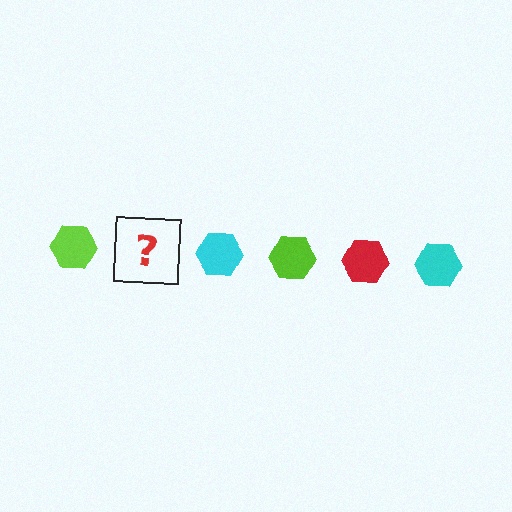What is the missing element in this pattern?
The missing element is a red hexagon.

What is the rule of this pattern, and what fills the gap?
The rule is that the pattern cycles through lime, red, cyan hexagons. The gap should be filled with a red hexagon.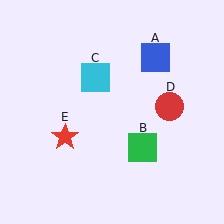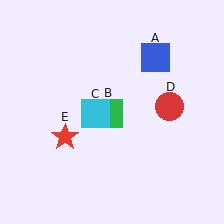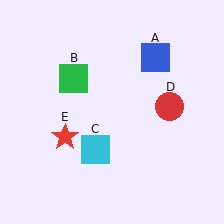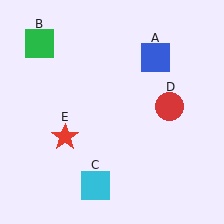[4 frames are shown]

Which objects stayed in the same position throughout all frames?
Blue square (object A) and red circle (object D) and red star (object E) remained stationary.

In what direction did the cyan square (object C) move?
The cyan square (object C) moved down.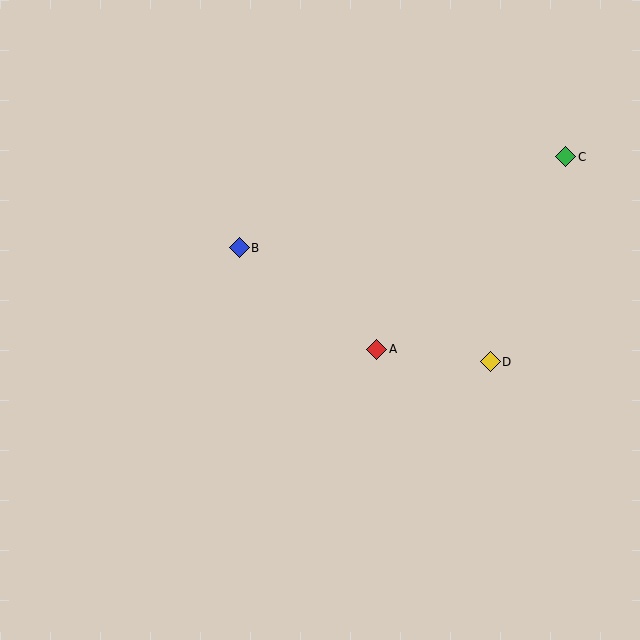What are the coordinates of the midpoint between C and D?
The midpoint between C and D is at (528, 259).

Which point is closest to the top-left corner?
Point B is closest to the top-left corner.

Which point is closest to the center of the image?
Point A at (377, 349) is closest to the center.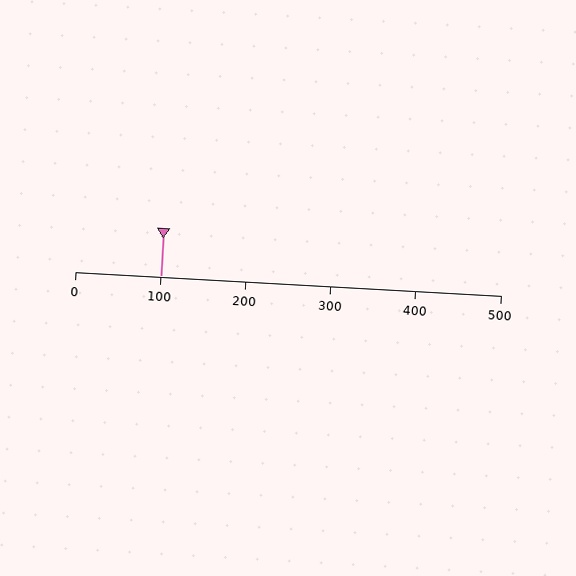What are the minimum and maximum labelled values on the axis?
The axis runs from 0 to 500.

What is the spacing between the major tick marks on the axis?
The major ticks are spaced 100 apart.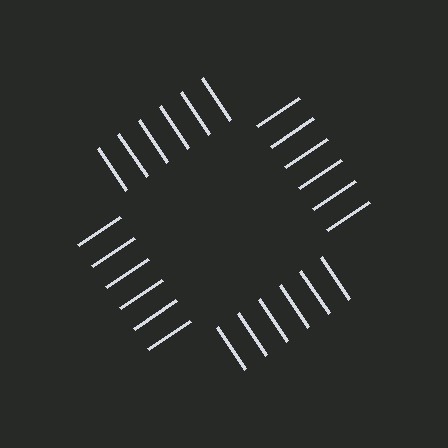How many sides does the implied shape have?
4 sides — the line-ends trace a square.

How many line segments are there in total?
24 — 6 along each of the 4 edges.